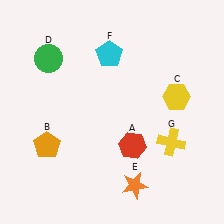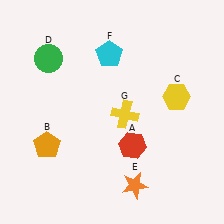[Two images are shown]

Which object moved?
The yellow cross (G) moved left.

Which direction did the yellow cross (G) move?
The yellow cross (G) moved left.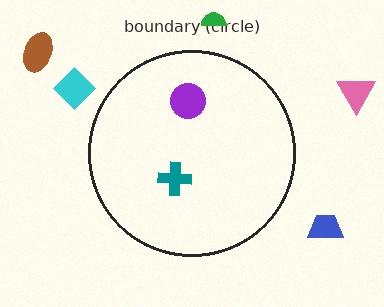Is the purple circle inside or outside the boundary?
Inside.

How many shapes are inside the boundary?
2 inside, 5 outside.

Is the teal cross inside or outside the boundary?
Inside.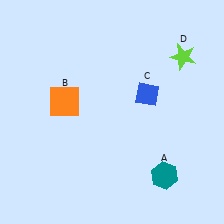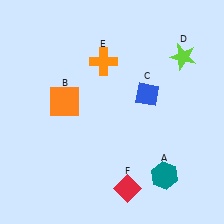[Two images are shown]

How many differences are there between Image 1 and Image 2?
There are 2 differences between the two images.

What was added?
An orange cross (E), a red diamond (F) were added in Image 2.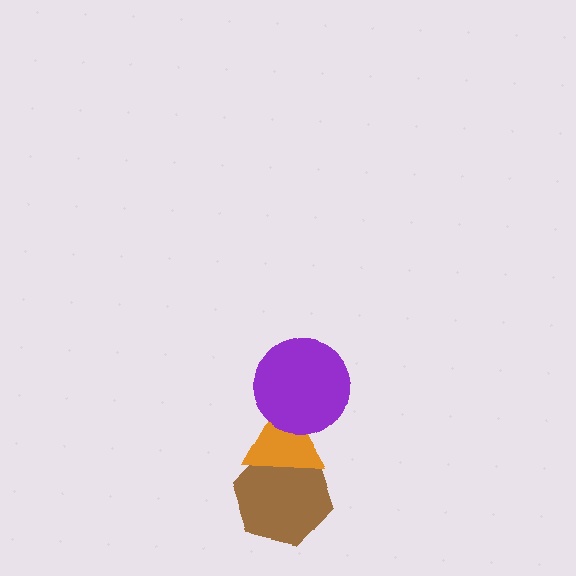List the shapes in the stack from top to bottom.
From top to bottom: the purple circle, the orange triangle, the brown hexagon.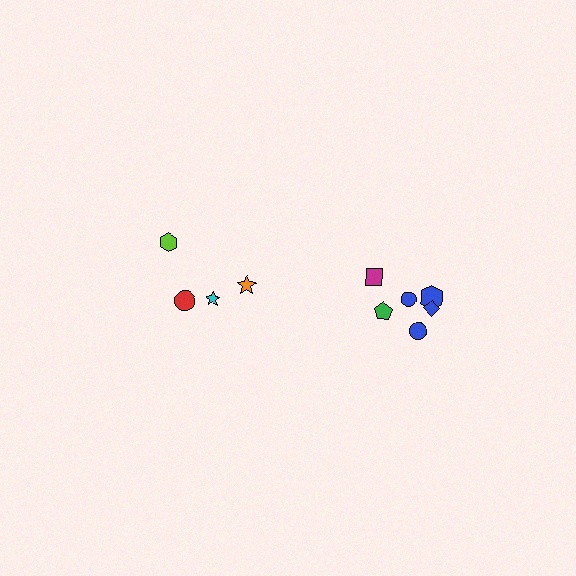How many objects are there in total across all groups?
There are 10 objects.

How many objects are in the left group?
There are 4 objects.